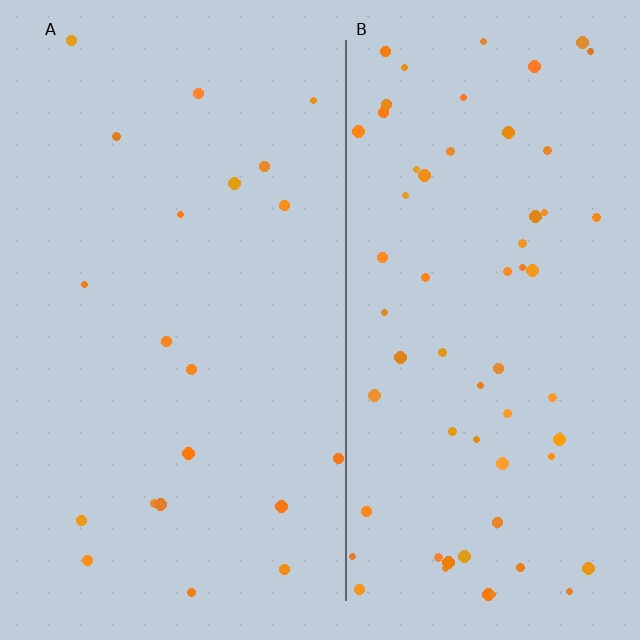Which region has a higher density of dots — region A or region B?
B (the right).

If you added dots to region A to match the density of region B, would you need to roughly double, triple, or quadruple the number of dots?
Approximately triple.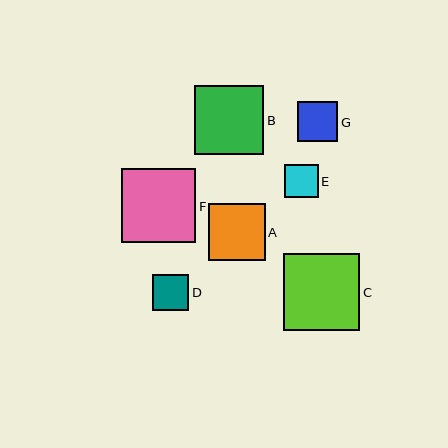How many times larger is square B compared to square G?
Square B is approximately 1.7 times the size of square G.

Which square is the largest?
Square C is the largest with a size of approximately 76 pixels.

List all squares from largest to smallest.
From largest to smallest: C, F, B, A, G, D, E.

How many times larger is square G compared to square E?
Square G is approximately 1.2 times the size of square E.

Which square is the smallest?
Square E is the smallest with a size of approximately 34 pixels.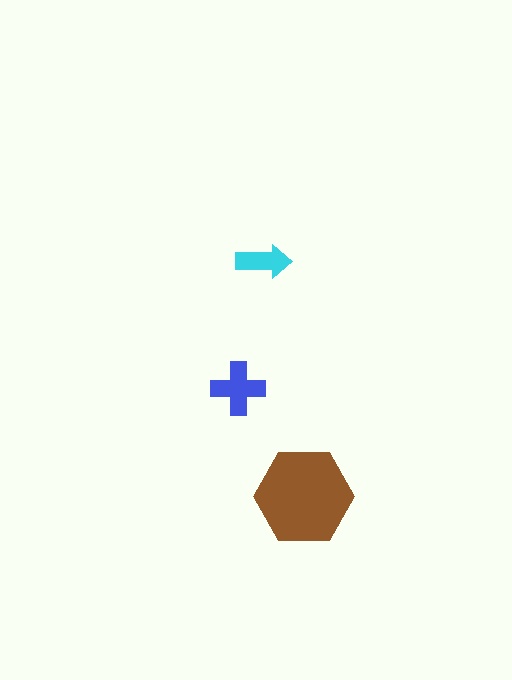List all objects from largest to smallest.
The brown hexagon, the blue cross, the cyan arrow.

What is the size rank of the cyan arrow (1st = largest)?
3rd.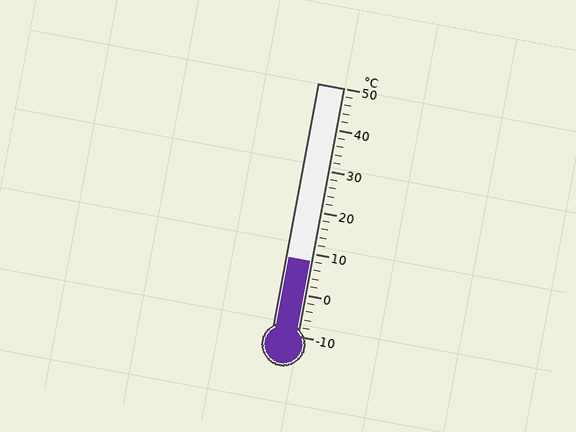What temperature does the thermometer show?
The thermometer shows approximately 8°C.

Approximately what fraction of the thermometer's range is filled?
The thermometer is filled to approximately 30% of its range.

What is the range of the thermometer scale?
The thermometer scale ranges from -10°C to 50°C.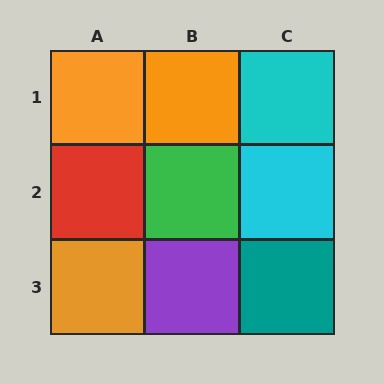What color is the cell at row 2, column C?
Cyan.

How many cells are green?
1 cell is green.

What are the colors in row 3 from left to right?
Orange, purple, teal.